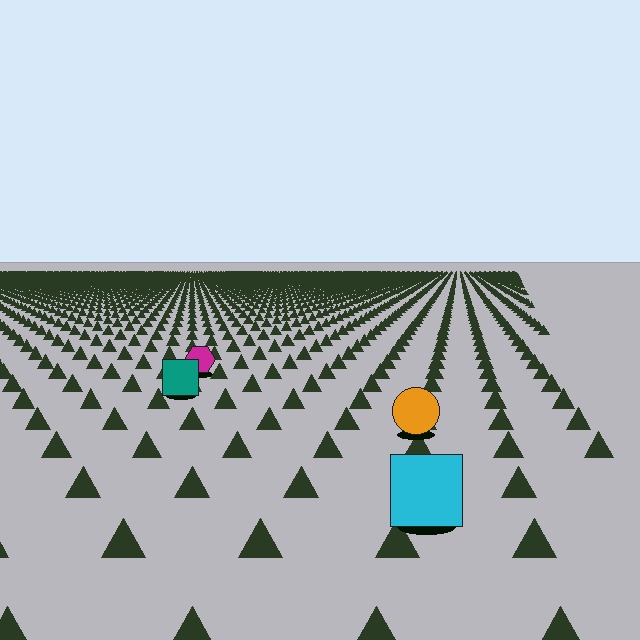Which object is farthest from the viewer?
The magenta hexagon is farthest from the viewer. It appears smaller and the ground texture around it is denser.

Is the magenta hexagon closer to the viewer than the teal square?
No. The teal square is closer — you can tell from the texture gradient: the ground texture is coarser near it.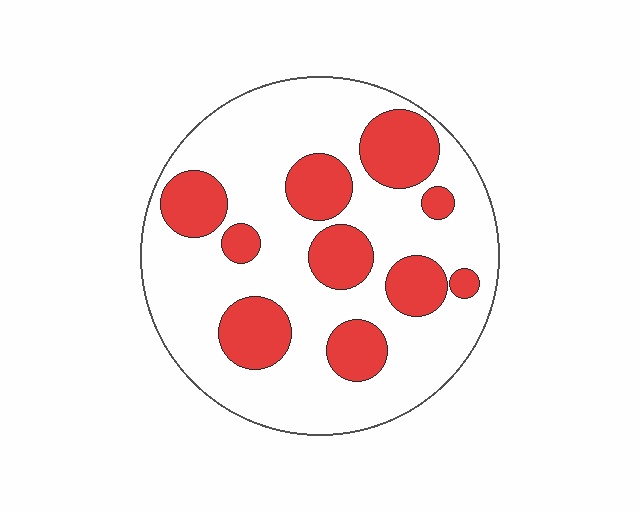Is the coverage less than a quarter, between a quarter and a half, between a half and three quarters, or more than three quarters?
Between a quarter and a half.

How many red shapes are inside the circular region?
10.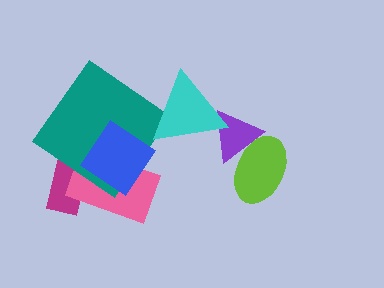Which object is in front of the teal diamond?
The blue diamond is in front of the teal diamond.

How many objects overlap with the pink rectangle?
3 objects overlap with the pink rectangle.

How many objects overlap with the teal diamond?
3 objects overlap with the teal diamond.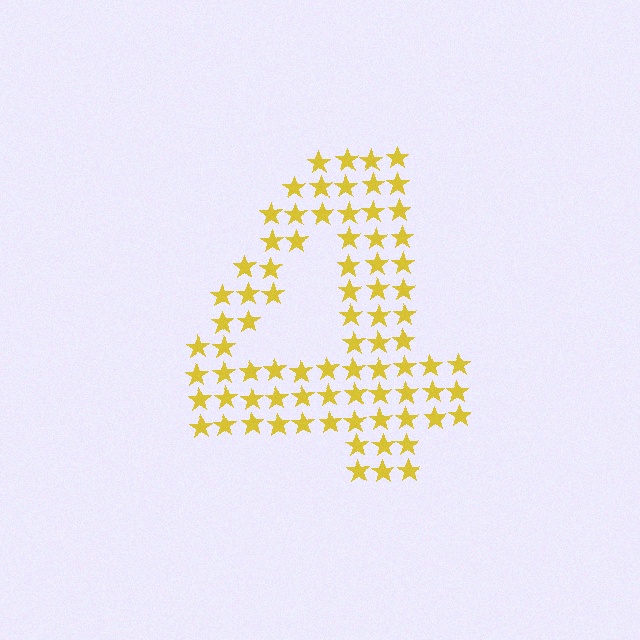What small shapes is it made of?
It is made of small stars.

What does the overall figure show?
The overall figure shows the digit 4.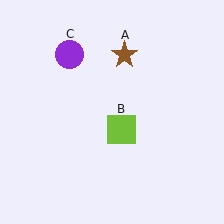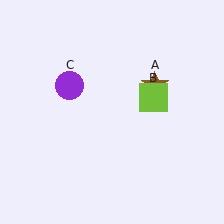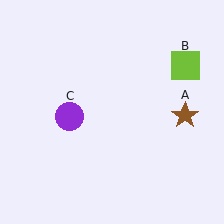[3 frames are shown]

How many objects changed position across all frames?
3 objects changed position: brown star (object A), lime square (object B), purple circle (object C).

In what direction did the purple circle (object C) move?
The purple circle (object C) moved down.